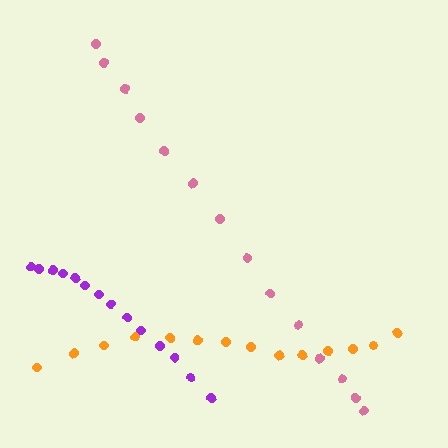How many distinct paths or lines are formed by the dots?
There are 3 distinct paths.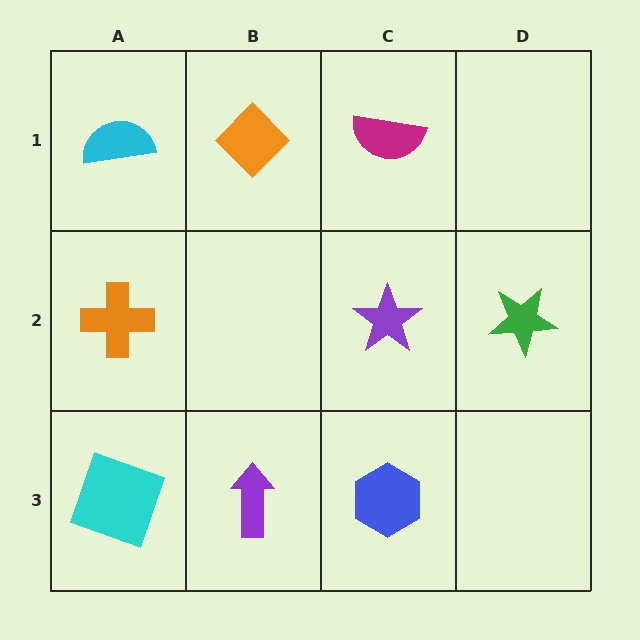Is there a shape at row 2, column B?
No, that cell is empty.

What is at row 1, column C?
A magenta semicircle.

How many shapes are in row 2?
3 shapes.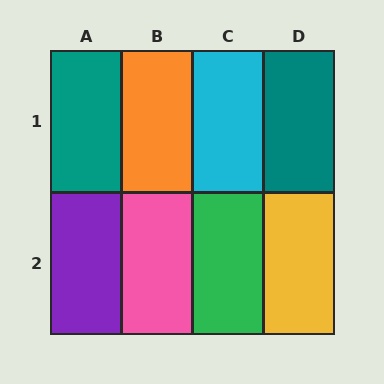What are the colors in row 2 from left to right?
Purple, pink, green, yellow.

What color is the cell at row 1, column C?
Cyan.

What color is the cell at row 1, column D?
Teal.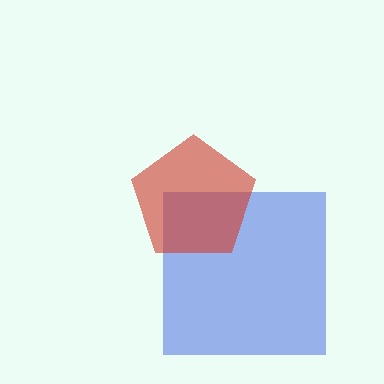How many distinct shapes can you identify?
There are 2 distinct shapes: a blue square, a red pentagon.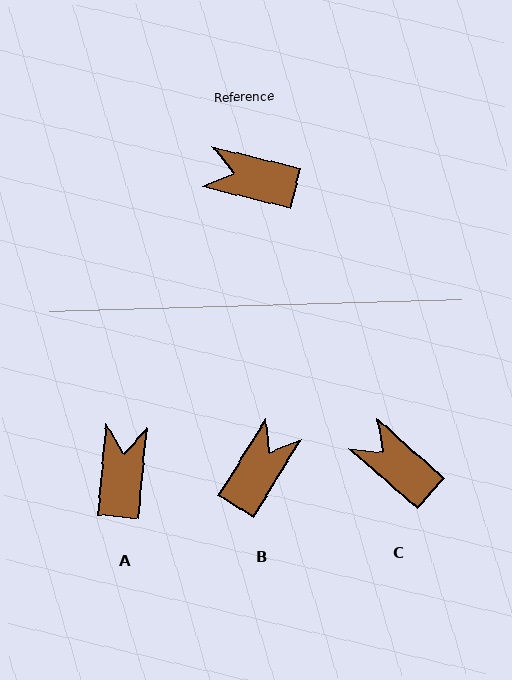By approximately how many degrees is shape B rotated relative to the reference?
Approximately 109 degrees clockwise.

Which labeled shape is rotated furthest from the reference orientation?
B, about 109 degrees away.